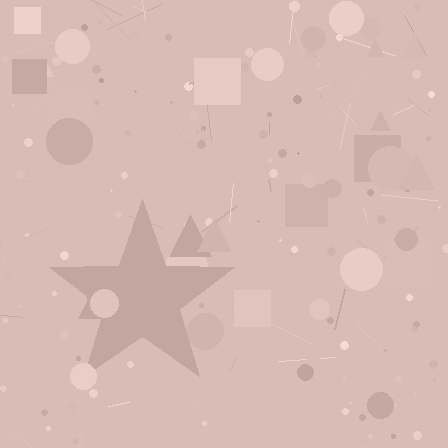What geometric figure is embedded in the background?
A star is embedded in the background.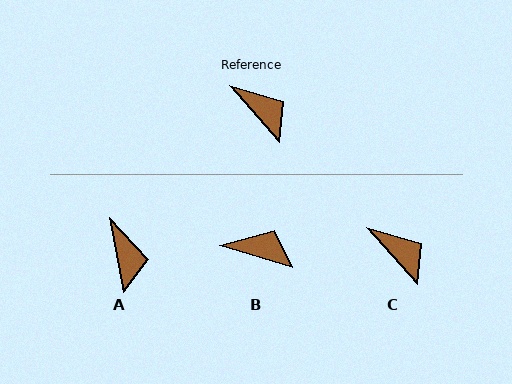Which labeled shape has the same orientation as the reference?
C.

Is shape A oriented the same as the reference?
No, it is off by about 30 degrees.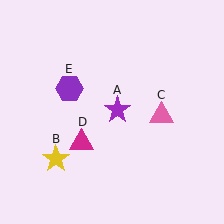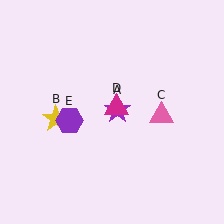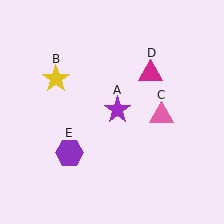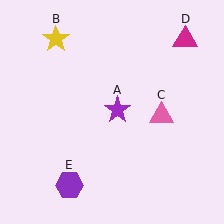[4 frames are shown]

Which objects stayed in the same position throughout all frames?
Purple star (object A) and pink triangle (object C) remained stationary.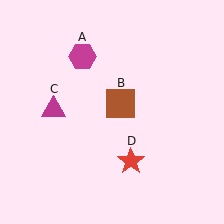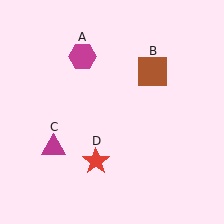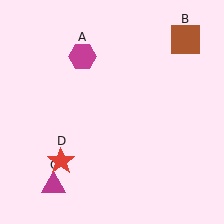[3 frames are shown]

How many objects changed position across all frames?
3 objects changed position: brown square (object B), magenta triangle (object C), red star (object D).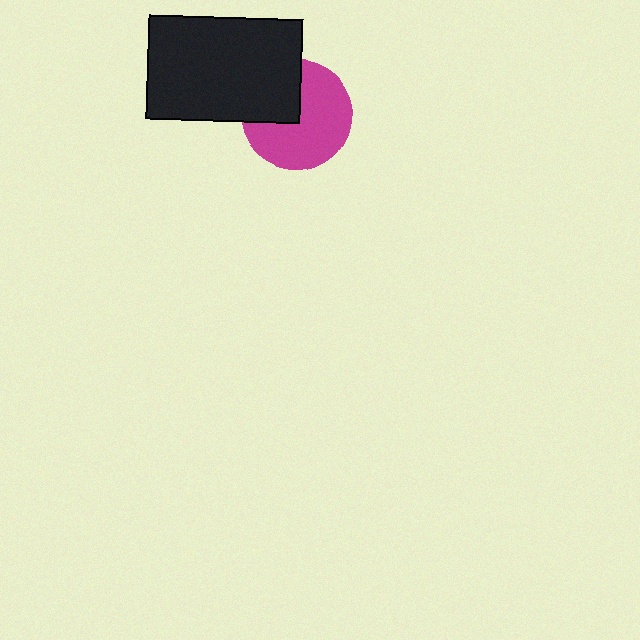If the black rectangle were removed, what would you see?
You would see the complete magenta circle.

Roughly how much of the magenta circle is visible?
Most of it is visible (roughly 67%).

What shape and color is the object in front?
The object in front is a black rectangle.